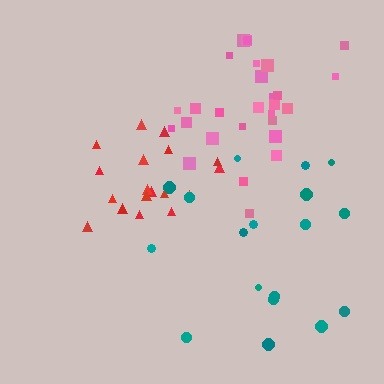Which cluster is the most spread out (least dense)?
Teal.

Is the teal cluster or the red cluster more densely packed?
Red.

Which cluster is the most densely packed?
Pink.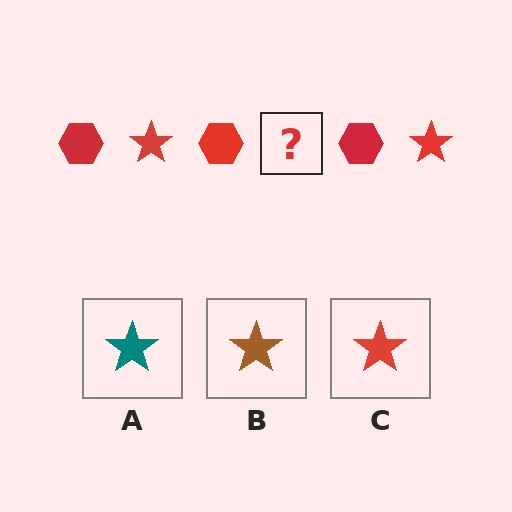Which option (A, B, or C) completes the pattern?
C.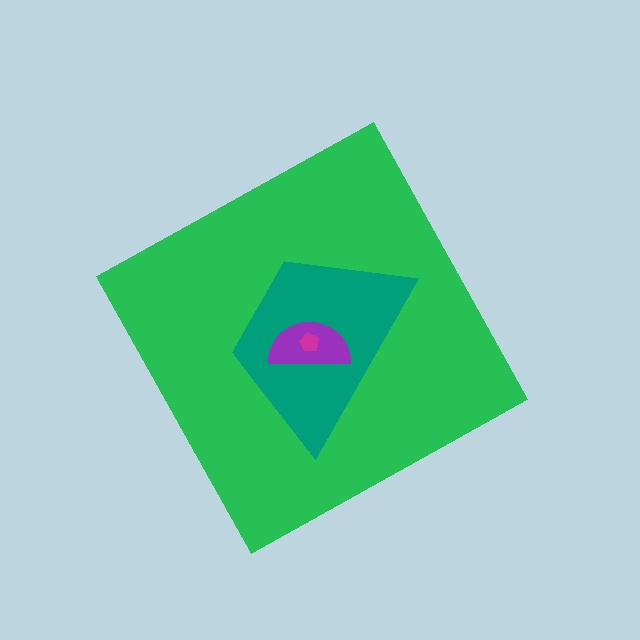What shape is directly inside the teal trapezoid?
The purple semicircle.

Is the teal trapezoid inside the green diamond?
Yes.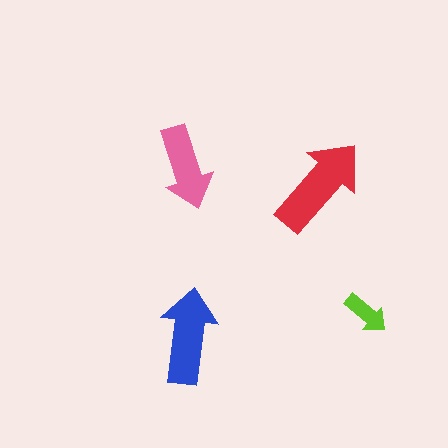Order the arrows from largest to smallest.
the red one, the blue one, the pink one, the lime one.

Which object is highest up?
The pink arrow is topmost.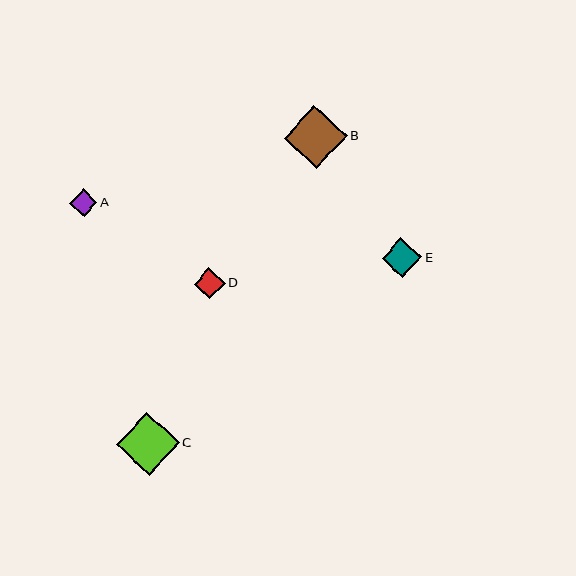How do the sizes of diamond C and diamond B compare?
Diamond C and diamond B are approximately the same size.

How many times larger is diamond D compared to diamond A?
Diamond D is approximately 1.1 times the size of diamond A.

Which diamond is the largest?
Diamond C is the largest with a size of approximately 63 pixels.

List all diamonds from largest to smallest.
From largest to smallest: C, B, E, D, A.